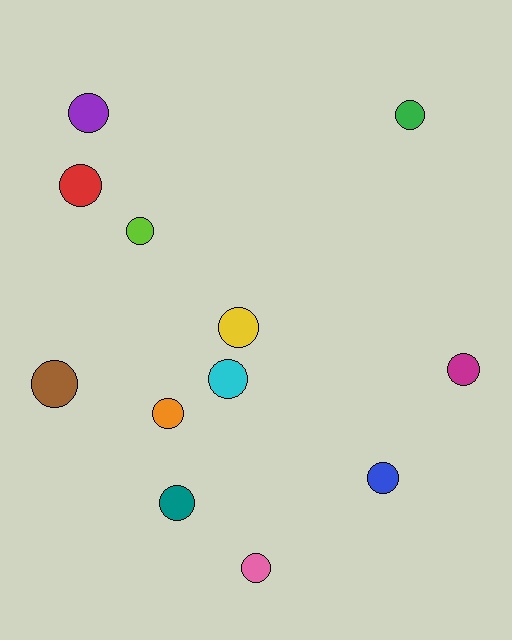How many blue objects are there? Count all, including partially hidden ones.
There is 1 blue object.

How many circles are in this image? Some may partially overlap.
There are 12 circles.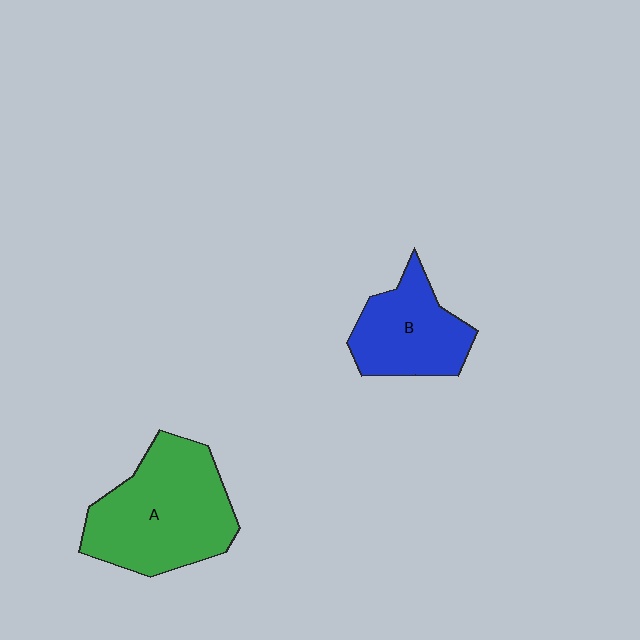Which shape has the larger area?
Shape A (green).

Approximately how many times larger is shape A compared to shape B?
Approximately 1.6 times.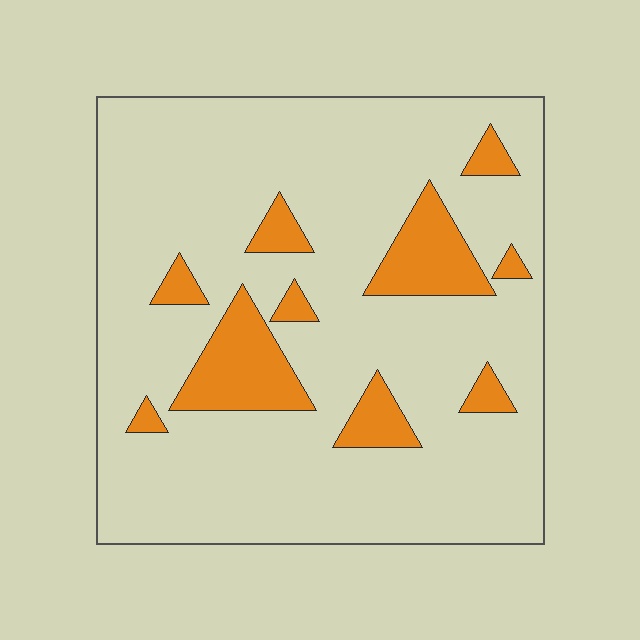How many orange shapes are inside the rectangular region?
10.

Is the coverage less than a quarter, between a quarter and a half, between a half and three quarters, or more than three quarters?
Less than a quarter.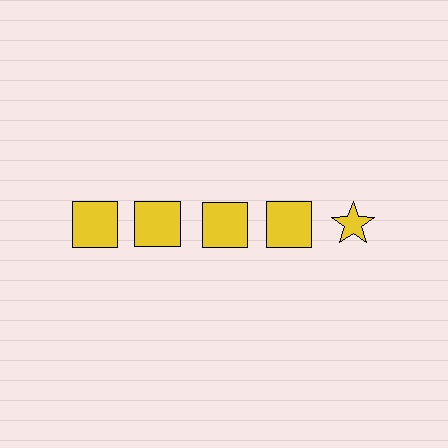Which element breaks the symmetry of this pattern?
The yellow star in the top row, rightmost column breaks the symmetry. All other shapes are yellow squares.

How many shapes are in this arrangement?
There are 5 shapes arranged in a grid pattern.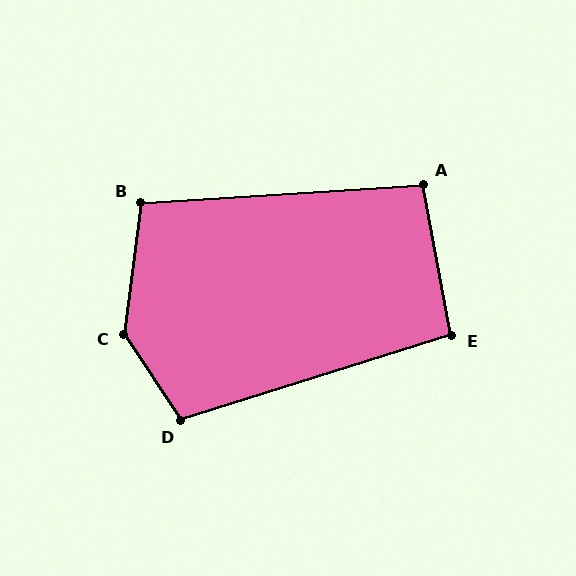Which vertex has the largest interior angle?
C, at approximately 140 degrees.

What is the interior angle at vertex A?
Approximately 97 degrees (obtuse).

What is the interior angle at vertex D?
Approximately 106 degrees (obtuse).